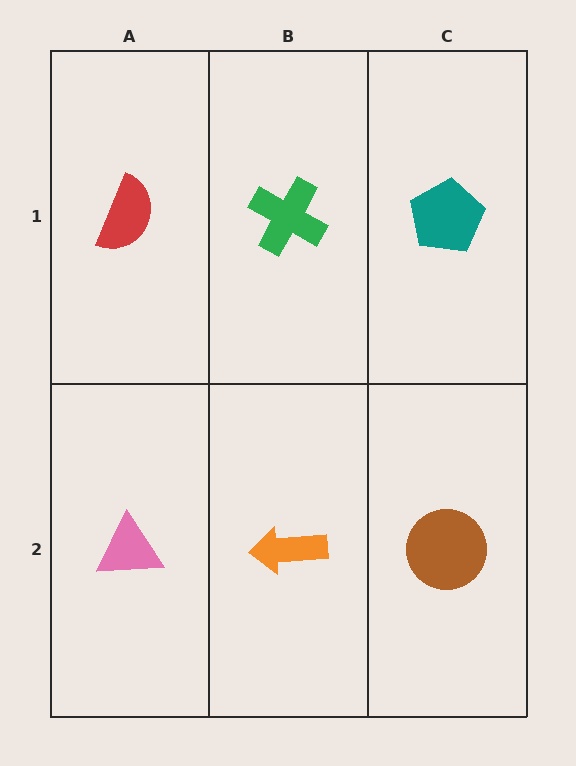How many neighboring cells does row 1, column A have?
2.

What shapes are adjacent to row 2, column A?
A red semicircle (row 1, column A), an orange arrow (row 2, column B).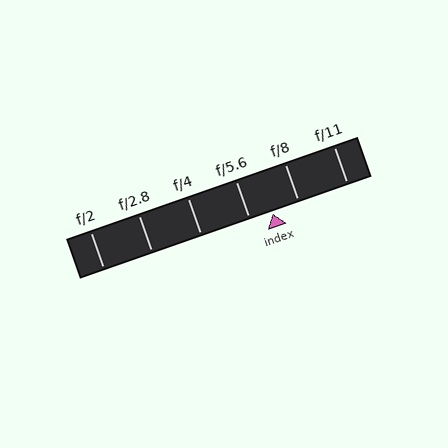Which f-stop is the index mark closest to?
The index mark is closest to f/5.6.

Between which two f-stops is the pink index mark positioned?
The index mark is between f/5.6 and f/8.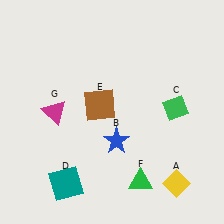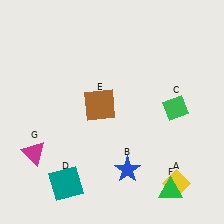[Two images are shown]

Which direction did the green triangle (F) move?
The green triangle (F) moved right.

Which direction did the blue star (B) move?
The blue star (B) moved down.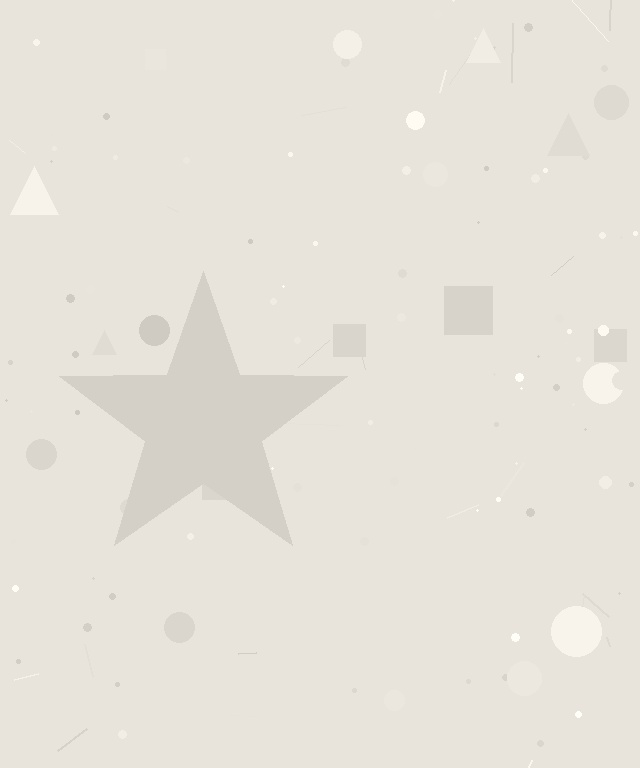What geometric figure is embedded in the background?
A star is embedded in the background.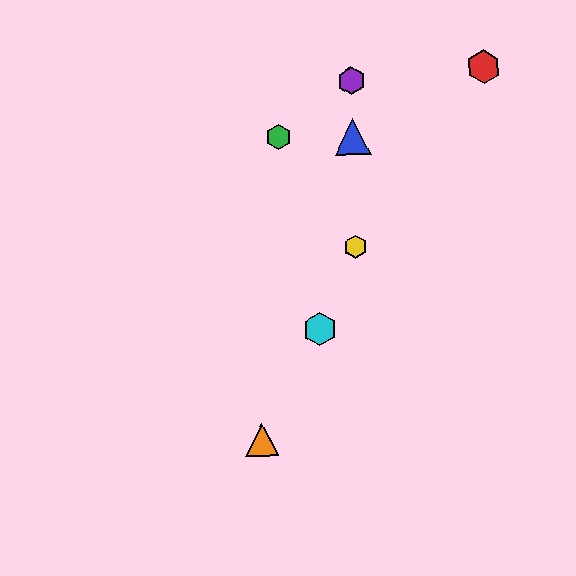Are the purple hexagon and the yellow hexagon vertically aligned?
Yes, both are at x≈351.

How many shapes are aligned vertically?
3 shapes (the blue triangle, the yellow hexagon, the purple hexagon) are aligned vertically.